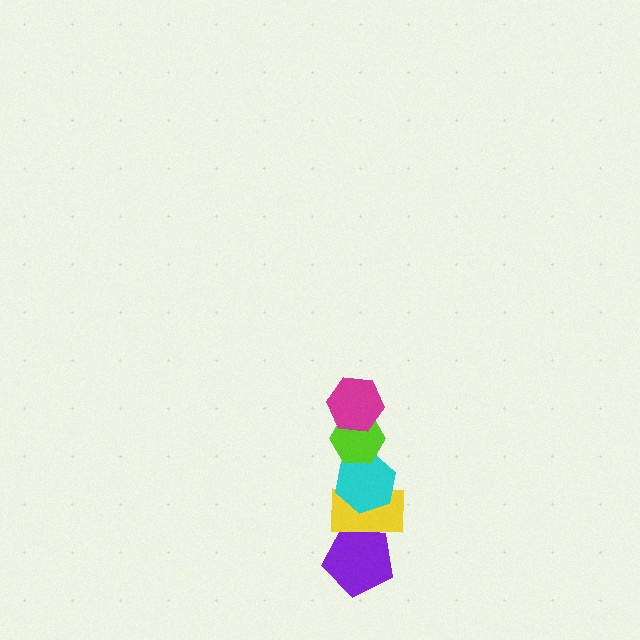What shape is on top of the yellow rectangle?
The cyan hexagon is on top of the yellow rectangle.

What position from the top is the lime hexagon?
The lime hexagon is 2nd from the top.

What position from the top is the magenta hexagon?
The magenta hexagon is 1st from the top.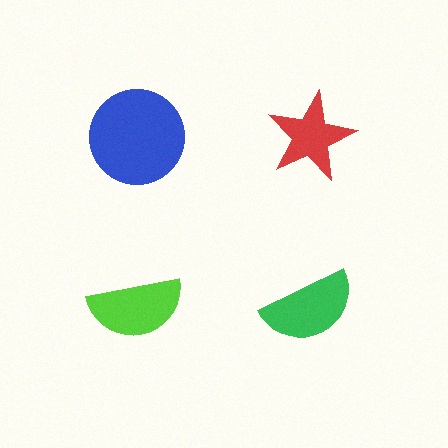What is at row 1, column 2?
A red star.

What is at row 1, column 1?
A blue circle.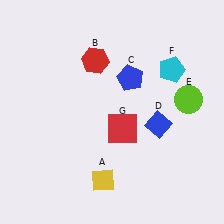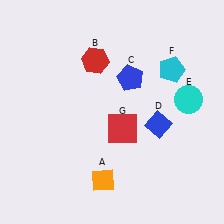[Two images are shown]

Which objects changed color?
A changed from yellow to orange. E changed from lime to cyan.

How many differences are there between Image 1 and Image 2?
There are 2 differences between the two images.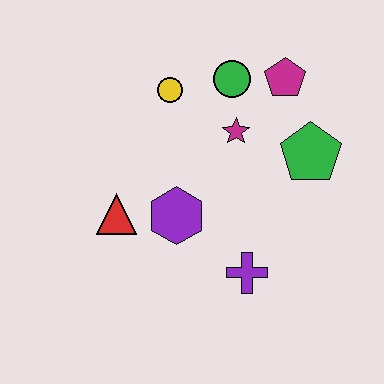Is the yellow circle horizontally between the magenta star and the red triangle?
Yes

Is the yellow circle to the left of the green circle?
Yes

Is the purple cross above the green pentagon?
No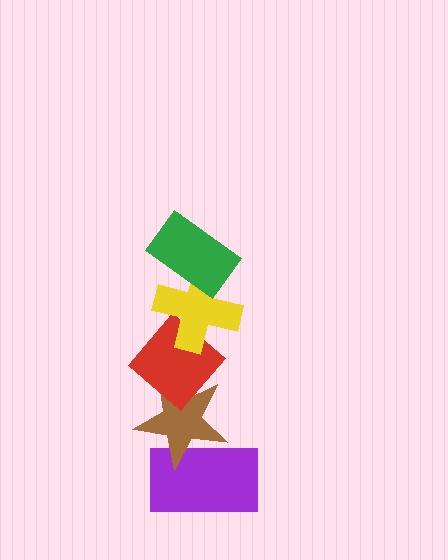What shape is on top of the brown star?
The red diamond is on top of the brown star.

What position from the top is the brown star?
The brown star is 4th from the top.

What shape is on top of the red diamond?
The yellow cross is on top of the red diamond.